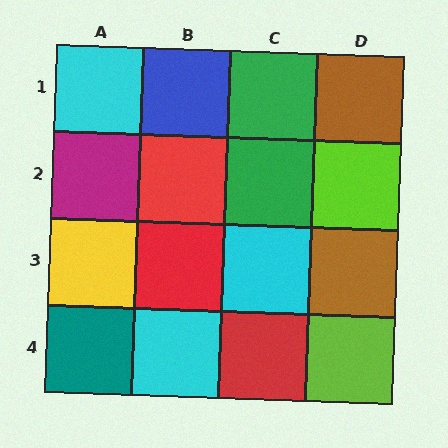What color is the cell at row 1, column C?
Green.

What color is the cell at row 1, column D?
Brown.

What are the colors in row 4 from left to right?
Teal, cyan, red, lime.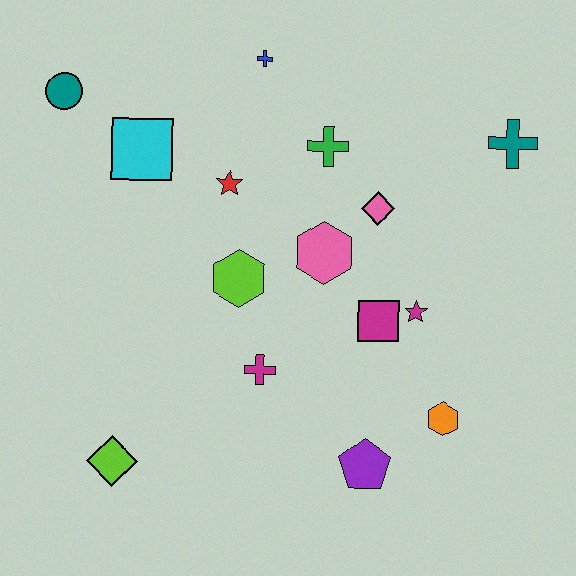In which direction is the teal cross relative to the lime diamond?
The teal cross is to the right of the lime diamond.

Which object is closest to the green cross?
The pink diamond is closest to the green cross.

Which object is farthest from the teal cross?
The lime diamond is farthest from the teal cross.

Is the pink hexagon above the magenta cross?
Yes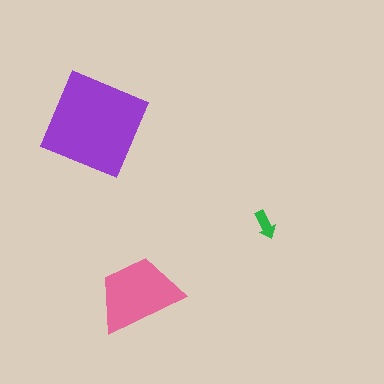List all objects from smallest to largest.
The green arrow, the pink trapezoid, the purple diamond.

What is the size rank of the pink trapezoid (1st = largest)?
2nd.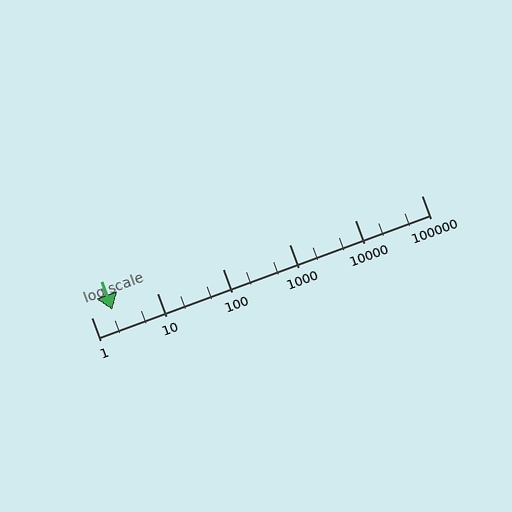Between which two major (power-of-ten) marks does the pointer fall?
The pointer is between 1 and 10.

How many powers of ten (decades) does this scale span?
The scale spans 5 decades, from 1 to 100000.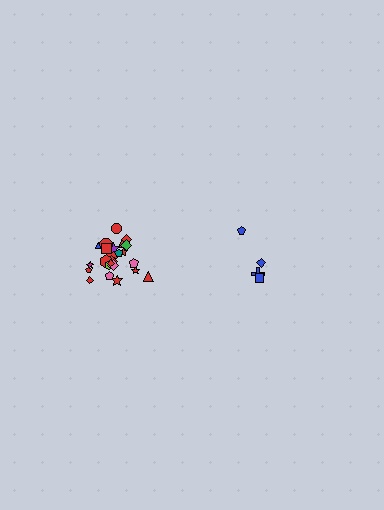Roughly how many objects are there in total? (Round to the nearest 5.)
Roughly 30 objects in total.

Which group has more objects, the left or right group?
The left group.